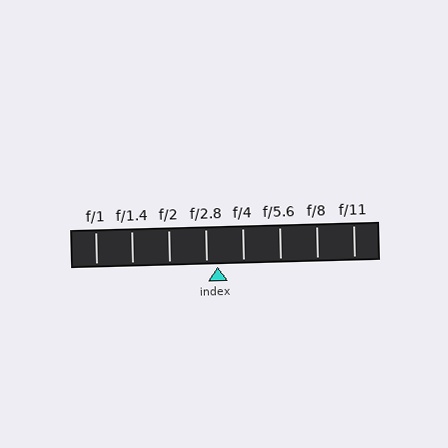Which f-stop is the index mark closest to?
The index mark is closest to f/2.8.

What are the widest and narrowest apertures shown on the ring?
The widest aperture shown is f/1 and the narrowest is f/11.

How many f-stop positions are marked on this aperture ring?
There are 8 f-stop positions marked.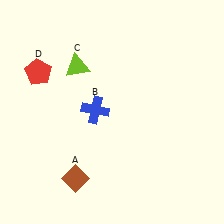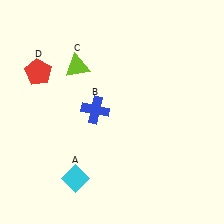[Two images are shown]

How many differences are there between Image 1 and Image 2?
There is 1 difference between the two images.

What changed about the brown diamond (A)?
In Image 1, A is brown. In Image 2, it changed to cyan.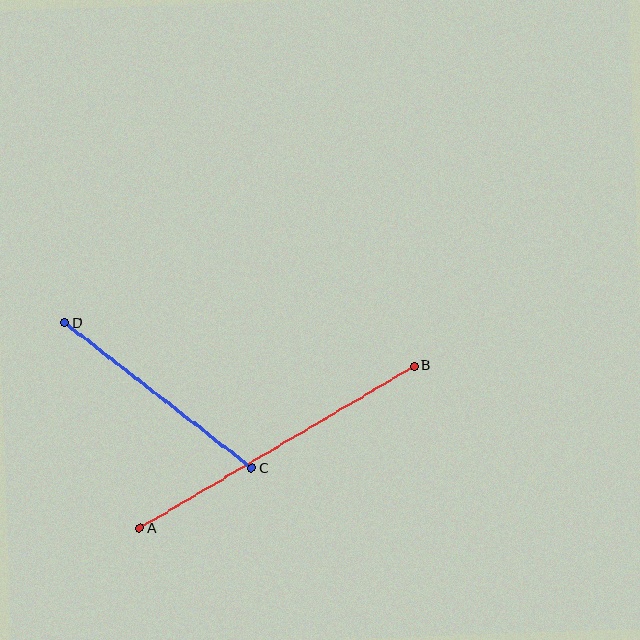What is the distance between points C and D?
The distance is approximately 237 pixels.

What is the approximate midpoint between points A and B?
The midpoint is at approximately (277, 447) pixels.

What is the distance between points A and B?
The distance is approximately 319 pixels.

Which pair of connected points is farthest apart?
Points A and B are farthest apart.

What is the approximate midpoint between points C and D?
The midpoint is at approximately (158, 396) pixels.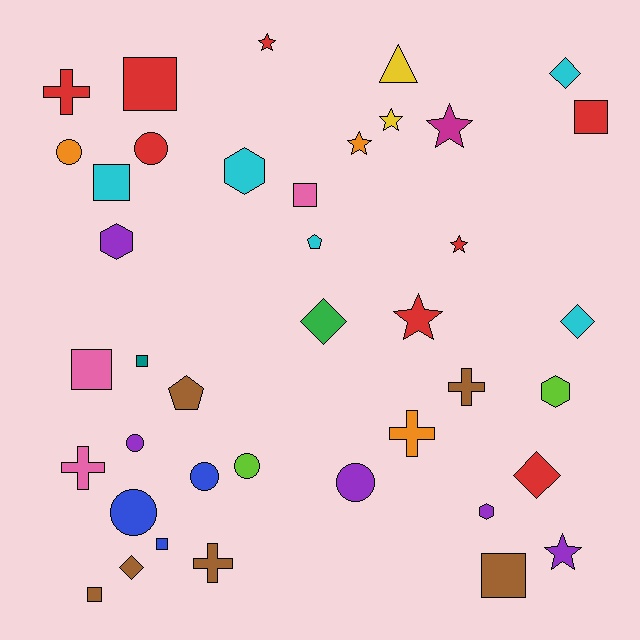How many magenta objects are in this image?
There is 1 magenta object.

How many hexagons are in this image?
There are 4 hexagons.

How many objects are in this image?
There are 40 objects.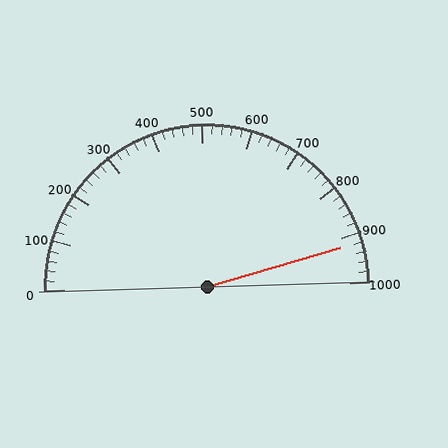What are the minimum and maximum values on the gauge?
The gauge ranges from 0 to 1000.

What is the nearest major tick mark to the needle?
The nearest major tick mark is 900.